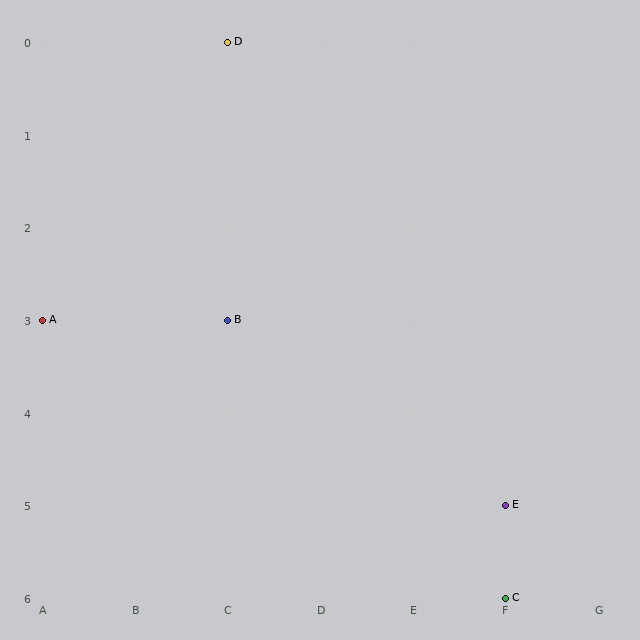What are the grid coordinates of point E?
Point E is at grid coordinates (F, 5).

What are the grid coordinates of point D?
Point D is at grid coordinates (C, 0).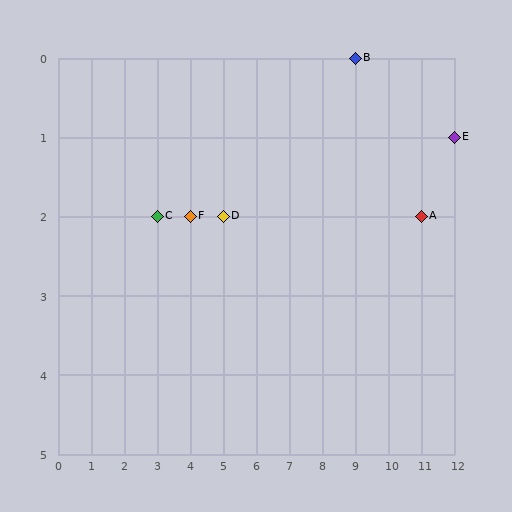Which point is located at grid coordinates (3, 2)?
Point C is at (3, 2).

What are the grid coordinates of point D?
Point D is at grid coordinates (5, 2).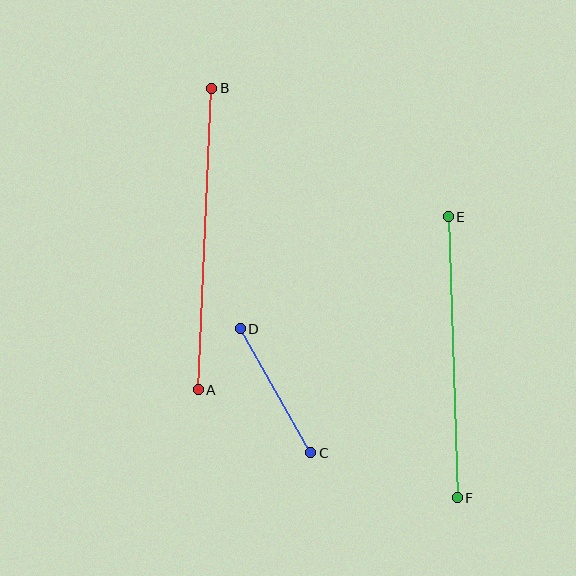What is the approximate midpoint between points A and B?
The midpoint is at approximately (205, 239) pixels.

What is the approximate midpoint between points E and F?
The midpoint is at approximately (453, 357) pixels.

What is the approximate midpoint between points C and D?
The midpoint is at approximately (275, 391) pixels.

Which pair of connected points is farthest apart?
Points A and B are farthest apart.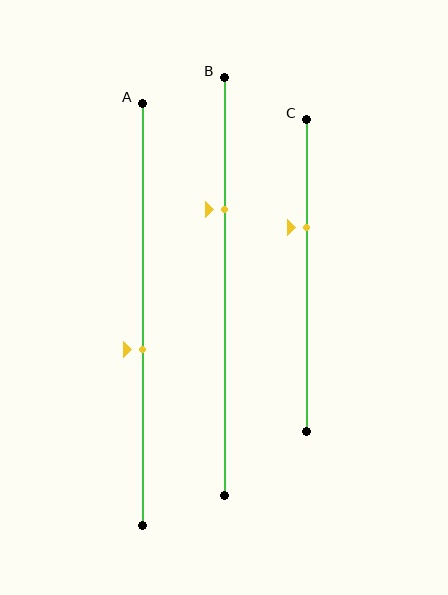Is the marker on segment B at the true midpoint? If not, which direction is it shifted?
No, the marker on segment B is shifted upward by about 18% of the segment length.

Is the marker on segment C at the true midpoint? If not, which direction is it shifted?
No, the marker on segment C is shifted upward by about 15% of the segment length.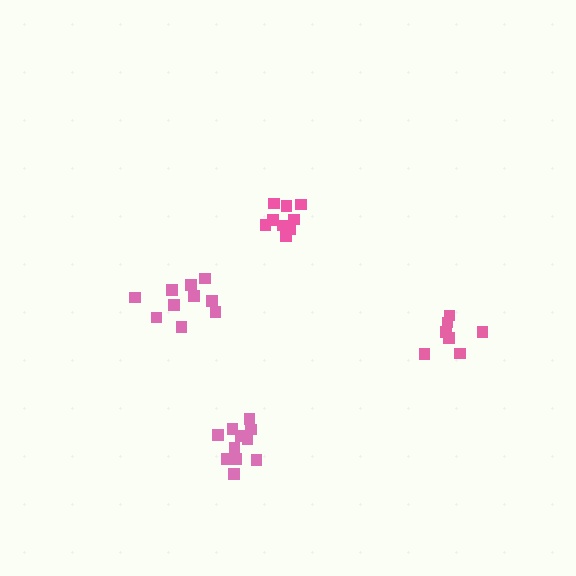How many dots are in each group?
Group 1: 10 dots, Group 2: 11 dots, Group 3: 7 dots, Group 4: 10 dots (38 total).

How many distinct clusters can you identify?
There are 4 distinct clusters.